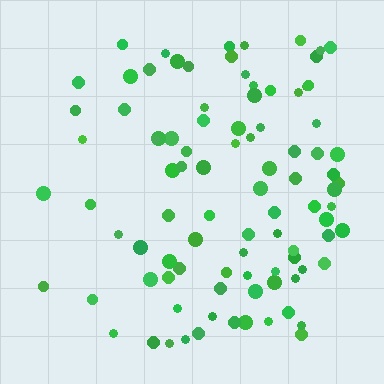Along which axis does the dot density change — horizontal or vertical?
Horizontal.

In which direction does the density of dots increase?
From left to right, with the right side densest.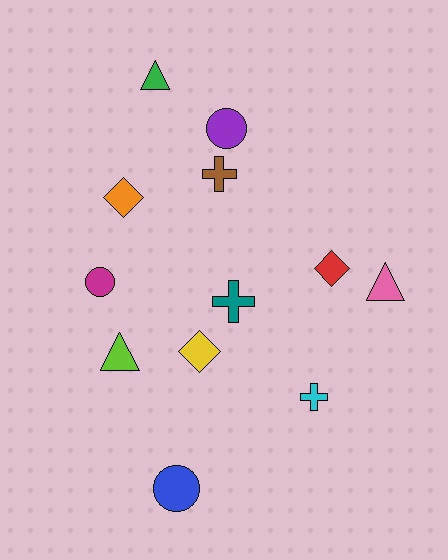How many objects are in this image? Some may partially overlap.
There are 12 objects.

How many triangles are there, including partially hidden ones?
There are 3 triangles.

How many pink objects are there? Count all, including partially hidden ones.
There is 1 pink object.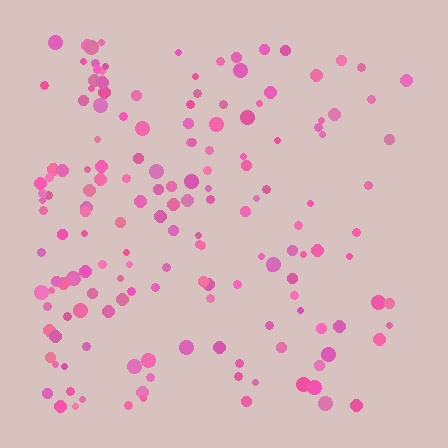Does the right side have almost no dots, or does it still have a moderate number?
Still a moderate number, just noticeably fewer than the left.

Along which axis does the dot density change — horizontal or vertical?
Horizontal.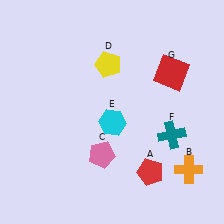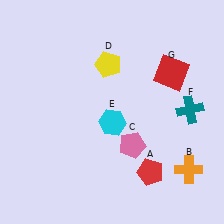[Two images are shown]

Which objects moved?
The objects that moved are: the pink pentagon (C), the teal cross (F).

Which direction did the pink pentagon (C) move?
The pink pentagon (C) moved right.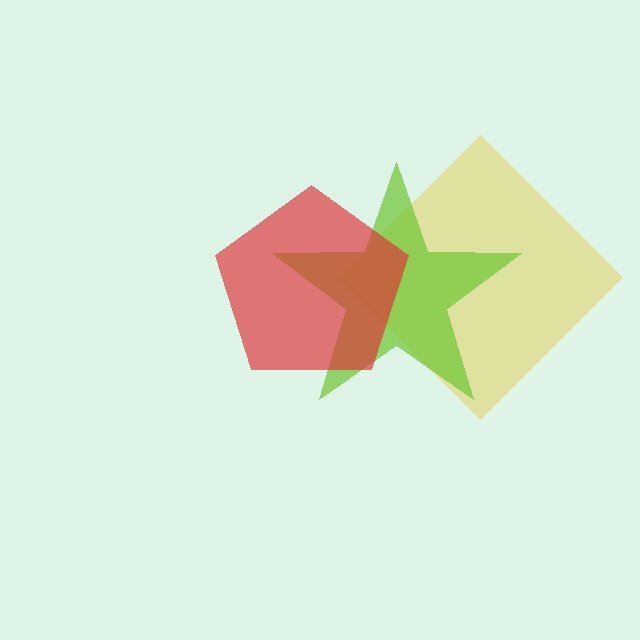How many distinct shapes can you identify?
There are 3 distinct shapes: a yellow diamond, a lime star, a red pentagon.